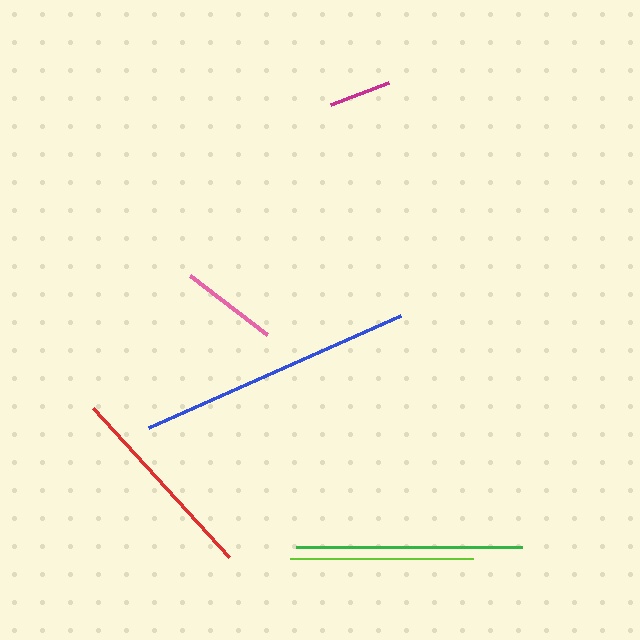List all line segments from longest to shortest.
From longest to shortest: blue, green, red, lime, pink, magenta.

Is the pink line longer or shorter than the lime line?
The lime line is longer than the pink line.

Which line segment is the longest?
The blue line is the longest at approximately 276 pixels.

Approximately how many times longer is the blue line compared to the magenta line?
The blue line is approximately 4.5 times the length of the magenta line.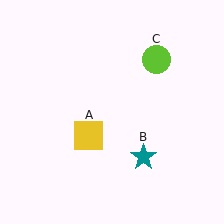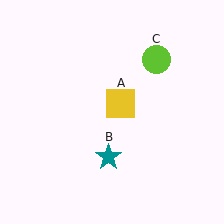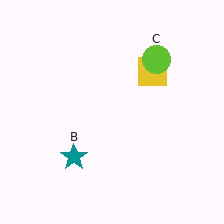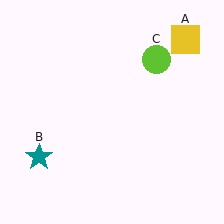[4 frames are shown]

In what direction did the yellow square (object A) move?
The yellow square (object A) moved up and to the right.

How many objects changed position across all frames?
2 objects changed position: yellow square (object A), teal star (object B).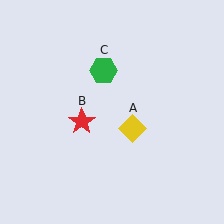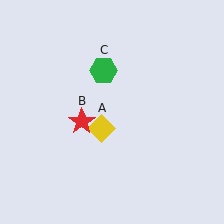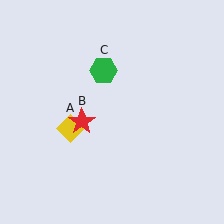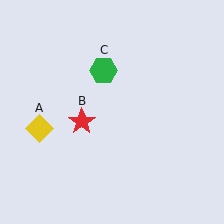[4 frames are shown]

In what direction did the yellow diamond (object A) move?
The yellow diamond (object A) moved left.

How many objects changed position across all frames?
1 object changed position: yellow diamond (object A).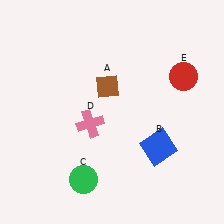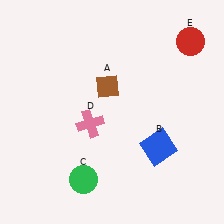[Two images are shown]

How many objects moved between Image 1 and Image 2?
1 object moved between the two images.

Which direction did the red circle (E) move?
The red circle (E) moved up.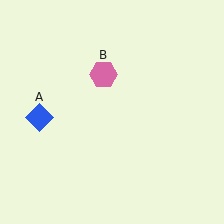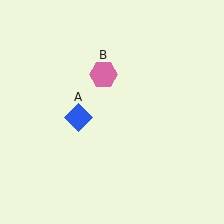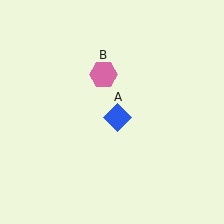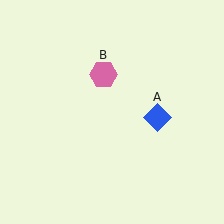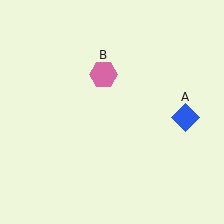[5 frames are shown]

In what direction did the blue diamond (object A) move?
The blue diamond (object A) moved right.